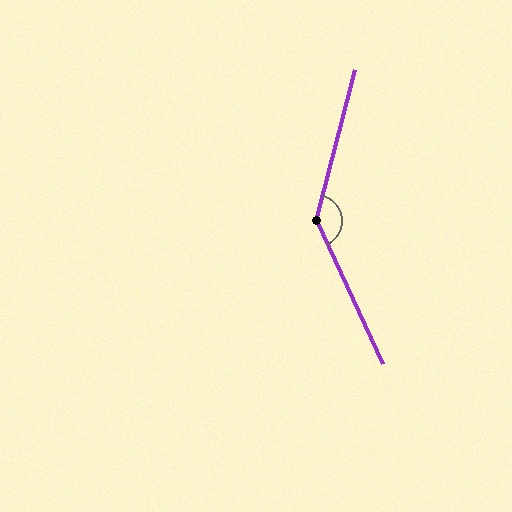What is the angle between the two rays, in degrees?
Approximately 140 degrees.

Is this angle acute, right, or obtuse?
It is obtuse.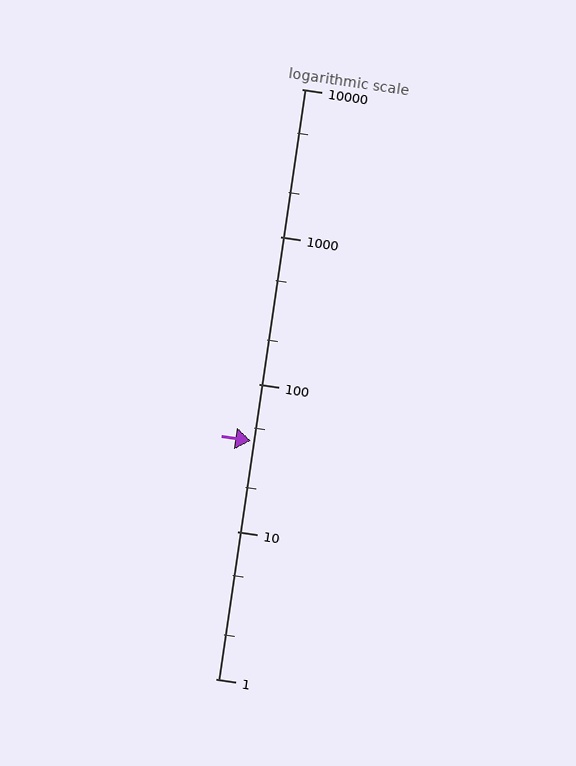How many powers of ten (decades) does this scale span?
The scale spans 4 decades, from 1 to 10000.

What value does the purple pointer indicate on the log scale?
The pointer indicates approximately 41.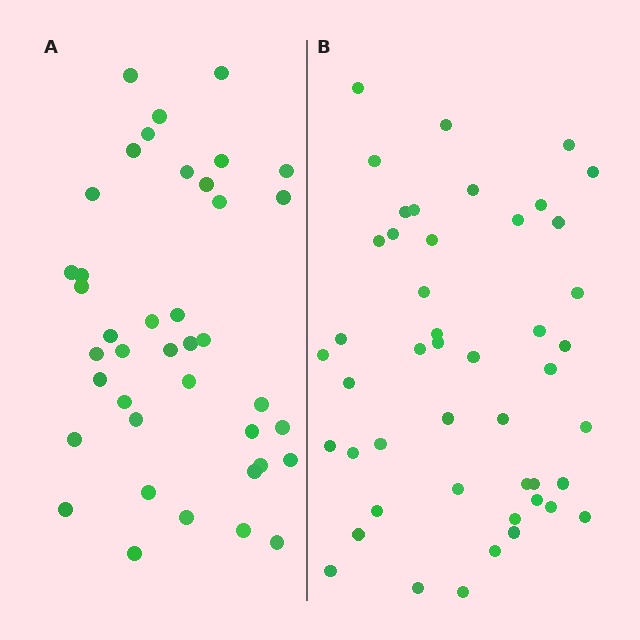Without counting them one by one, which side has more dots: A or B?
Region B (the right region) has more dots.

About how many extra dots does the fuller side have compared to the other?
Region B has roughly 8 or so more dots than region A.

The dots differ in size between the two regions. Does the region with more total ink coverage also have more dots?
No. Region A has more total ink coverage because its dots are larger, but region B actually contains more individual dots. Total area can be misleading — the number of items is what matters here.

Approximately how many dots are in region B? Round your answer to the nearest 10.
About 50 dots. (The exact count is 47, which rounds to 50.)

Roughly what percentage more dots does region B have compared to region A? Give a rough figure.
About 20% more.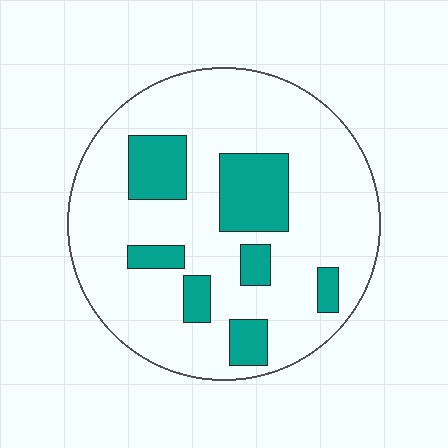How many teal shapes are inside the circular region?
7.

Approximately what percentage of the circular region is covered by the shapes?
Approximately 20%.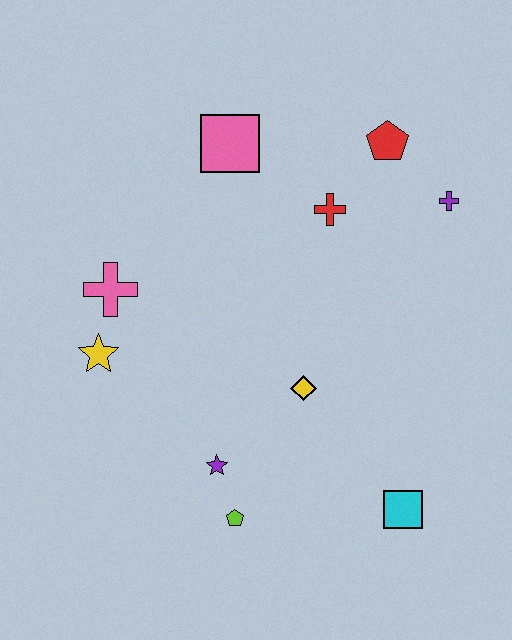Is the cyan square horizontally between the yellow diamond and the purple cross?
Yes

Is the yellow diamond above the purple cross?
No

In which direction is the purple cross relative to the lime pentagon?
The purple cross is above the lime pentagon.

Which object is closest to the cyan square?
The yellow diamond is closest to the cyan square.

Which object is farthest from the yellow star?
The purple cross is farthest from the yellow star.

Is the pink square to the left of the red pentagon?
Yes